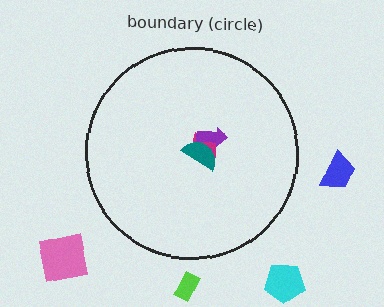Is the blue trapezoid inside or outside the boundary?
Outside.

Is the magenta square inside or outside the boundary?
Inside.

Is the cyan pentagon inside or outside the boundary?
Outside.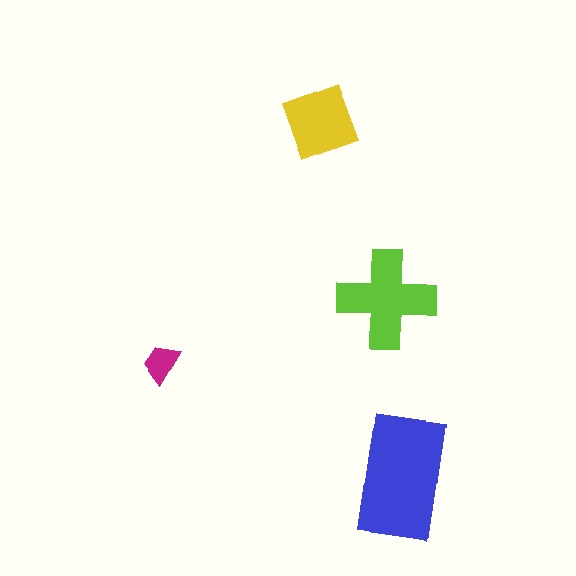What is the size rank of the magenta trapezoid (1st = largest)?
4th.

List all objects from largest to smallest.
The blue rectangle, the lime cross, the yellow square, the magenta trapezoid.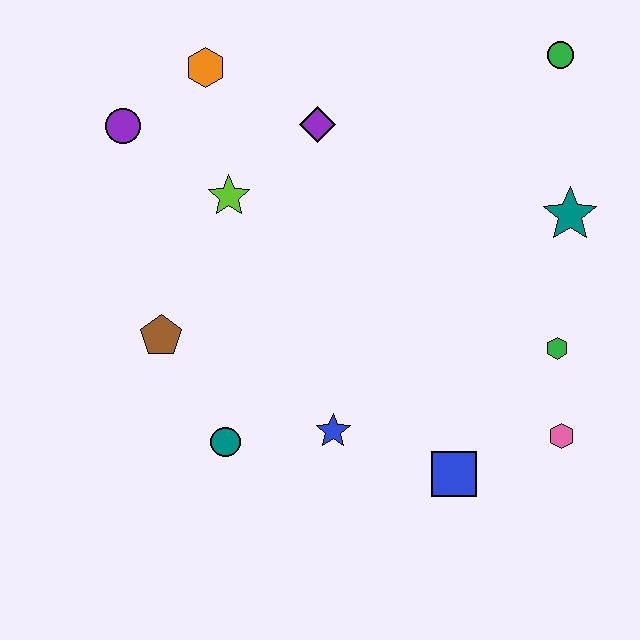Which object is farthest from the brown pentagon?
The green circle is farthest from the brown pentagon.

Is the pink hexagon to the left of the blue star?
No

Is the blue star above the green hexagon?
No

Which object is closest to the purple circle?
The orange hexagon is closest to the purple circle.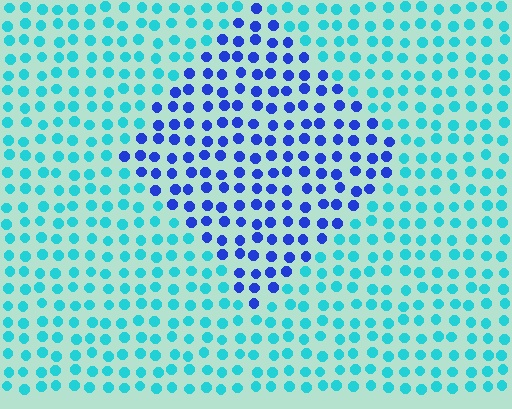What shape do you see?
I see a diamond.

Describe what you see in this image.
The image is filled with small cyan elements in a uniform arrangement. A diamond-shaped region is visible where the elements are tinted to a slightly different hue, forming a subtle color boundary.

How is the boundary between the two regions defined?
The boundary is defined purely by a slight shift in hue (about 50 degrees). Spacing, size, and orientation are identical on both sides.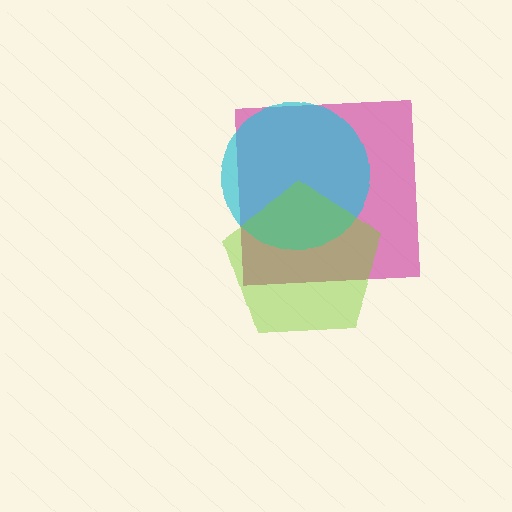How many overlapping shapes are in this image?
There are 3 overlapping shapes in the image.